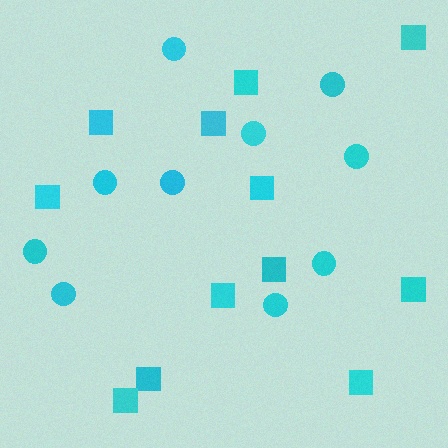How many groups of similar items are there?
There are 2 groups: one group of circles (10) and one group of squares (12).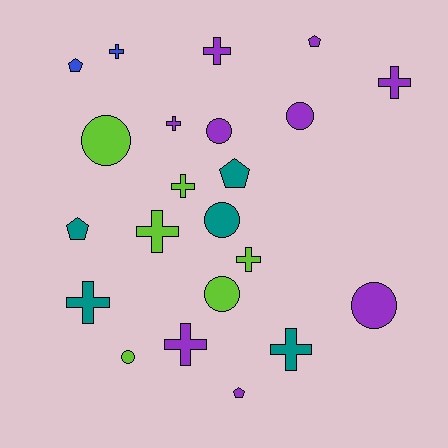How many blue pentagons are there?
There is 1 blue pentagon.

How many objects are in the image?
There are 22 objects.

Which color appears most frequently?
Purple, with 9 objects.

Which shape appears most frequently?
Cross, with 10 objects.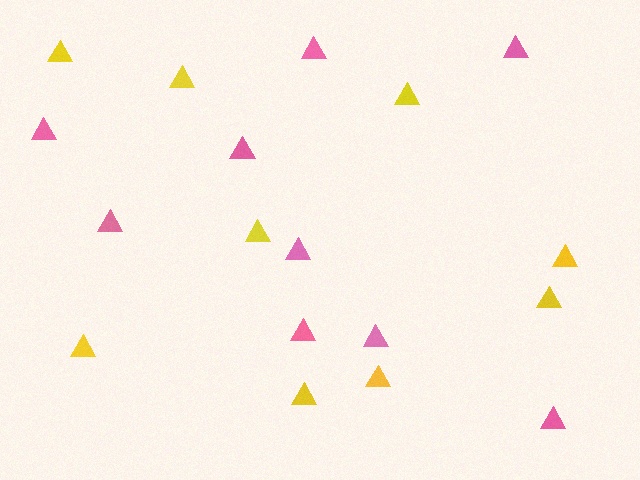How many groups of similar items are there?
There are 2 groups: one group of pink triangles (9) and one group of yellow triangles (9).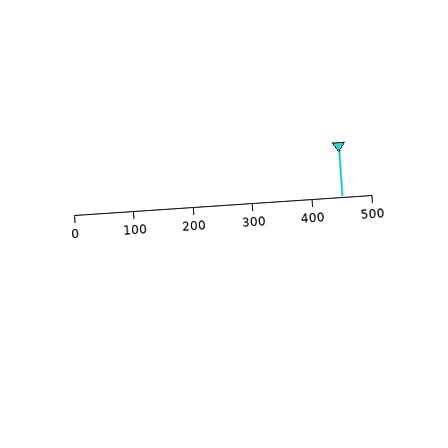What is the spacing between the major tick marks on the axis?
The major ticks are spaced 100 apart.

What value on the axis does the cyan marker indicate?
The marker indicates approximately 450.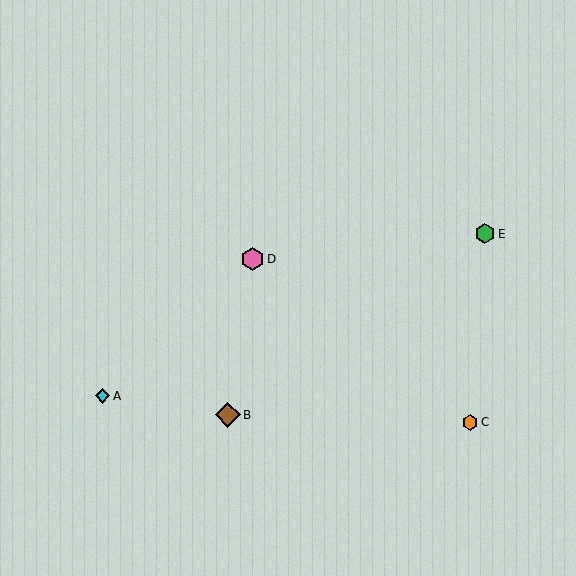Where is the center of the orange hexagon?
The center of the orange hexagon is at (470, 422).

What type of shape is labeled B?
Shape B is a brown diamond.